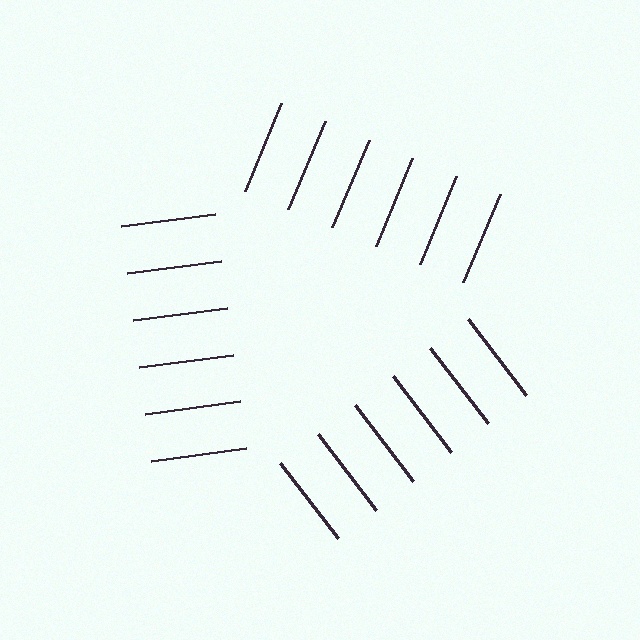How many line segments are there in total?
18 — 6 along each of the 3 edges.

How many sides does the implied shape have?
3 sides — the line-ends trace a triangle.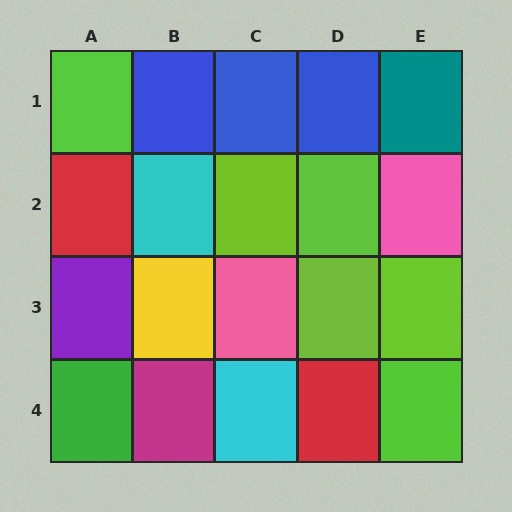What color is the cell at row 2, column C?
Lime.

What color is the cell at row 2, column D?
Lime.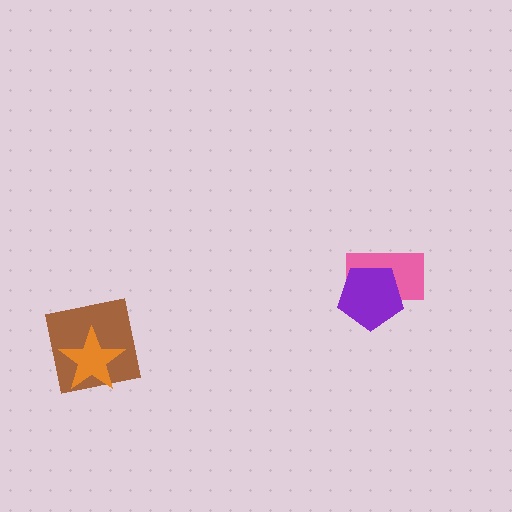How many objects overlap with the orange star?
1 object overlaps with the orange star.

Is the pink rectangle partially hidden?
Yes, it is partially covered by another shape.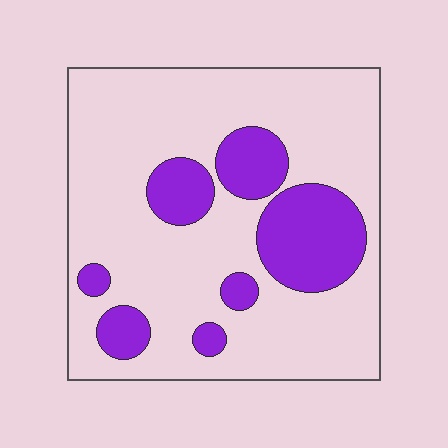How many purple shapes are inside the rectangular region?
7.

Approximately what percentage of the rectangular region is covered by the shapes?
Approximately 25%.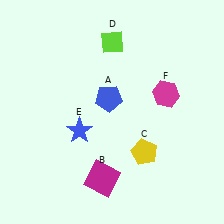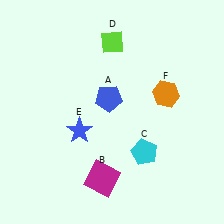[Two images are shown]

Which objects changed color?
C changed from yellow to cyan. F changed from magenta to orange.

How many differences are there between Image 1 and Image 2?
There are 2 differences between the two images.